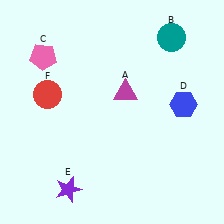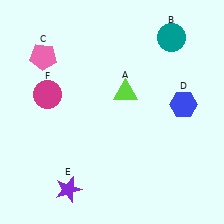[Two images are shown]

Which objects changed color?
A changed from magenta to lime. F changed from red to magenta.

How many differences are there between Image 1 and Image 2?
There are 2 differences between the two images.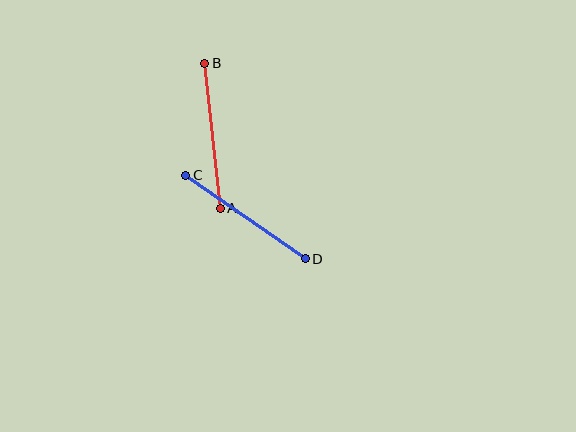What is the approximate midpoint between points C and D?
The midpoint is at approximately (245, 217) pixels.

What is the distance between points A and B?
The distance is approximately 146 pixels.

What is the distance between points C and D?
The distance is approximately 146 pixels.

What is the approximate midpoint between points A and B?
The midpoint is at approximately (213, 136) pixels.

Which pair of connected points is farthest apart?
Points C and D are farthest apart.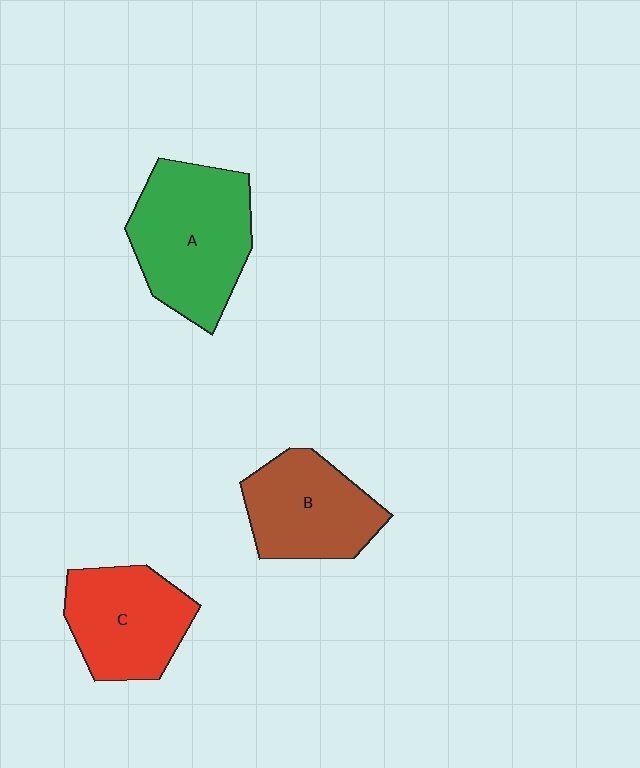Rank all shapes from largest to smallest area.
From largest to smallest: A (green), C (red), B (brown).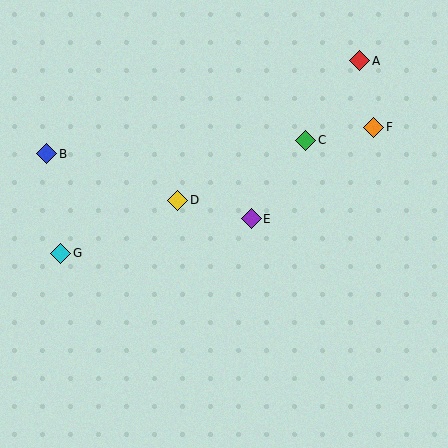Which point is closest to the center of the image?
Point E at (251, 219) is closest to the center.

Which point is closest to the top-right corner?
Point A is closest to the top-right corner.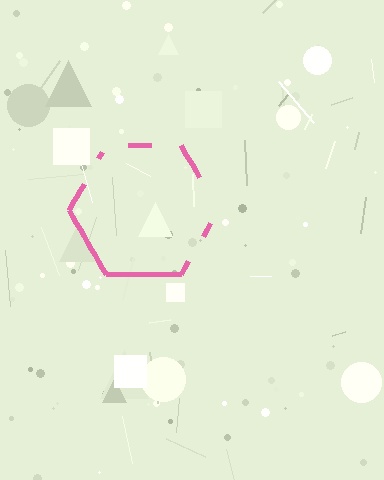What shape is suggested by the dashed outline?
The dashed outline suggests a hexagon.